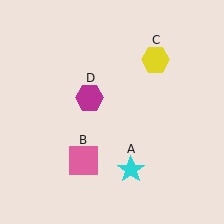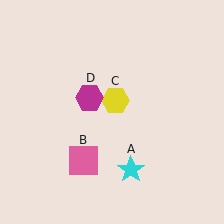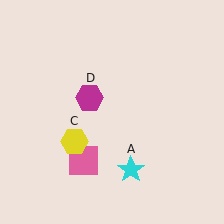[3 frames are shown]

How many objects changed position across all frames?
1 object changed position: yellow hexagon (object C).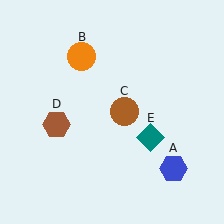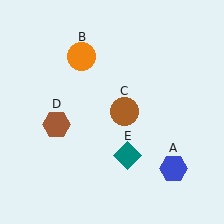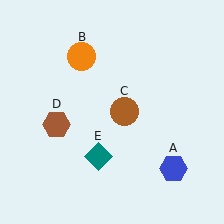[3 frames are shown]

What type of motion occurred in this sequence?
The teal diamond (object E) rotated clockwise around the center of the scene.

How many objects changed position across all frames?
1 object changed position: teal diamond (object E).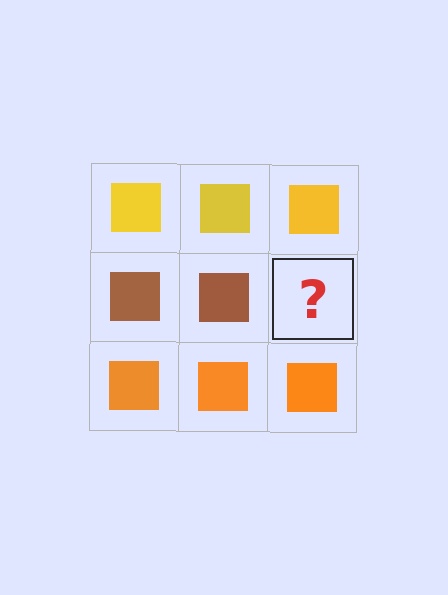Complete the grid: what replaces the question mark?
The question mark should be replaced with a brown square.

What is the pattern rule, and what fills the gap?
The rule is that each row has a consistent color. The gap should be filled with a brown square.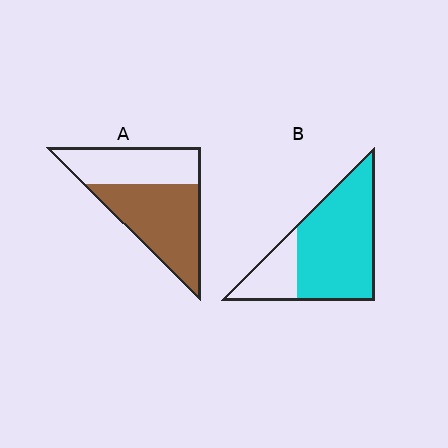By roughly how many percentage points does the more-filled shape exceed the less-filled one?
By roughly 20 percentage points (B over A).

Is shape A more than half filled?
Yes.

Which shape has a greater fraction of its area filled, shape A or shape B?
Shape B.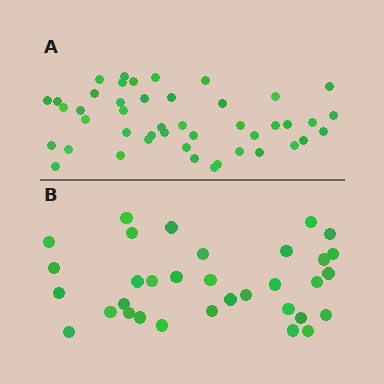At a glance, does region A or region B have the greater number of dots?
Region A (the top region) has more dots.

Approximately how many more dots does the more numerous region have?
Region A has roughly 12 or so more dots than region B.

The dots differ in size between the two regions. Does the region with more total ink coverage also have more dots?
No. Region B has more total ink coverage because its dots are larger, but region A actually contains more individual dots. Total area can be misleading — the number of items is what matters here.